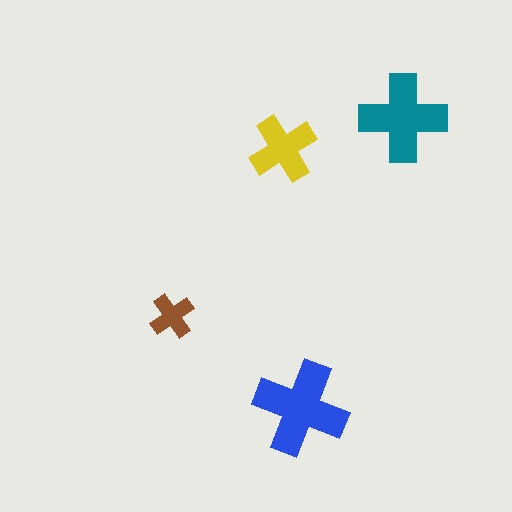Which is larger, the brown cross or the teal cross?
The teal one.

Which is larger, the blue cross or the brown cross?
The blue one.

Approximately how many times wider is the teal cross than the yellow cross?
About 1.5 times wider.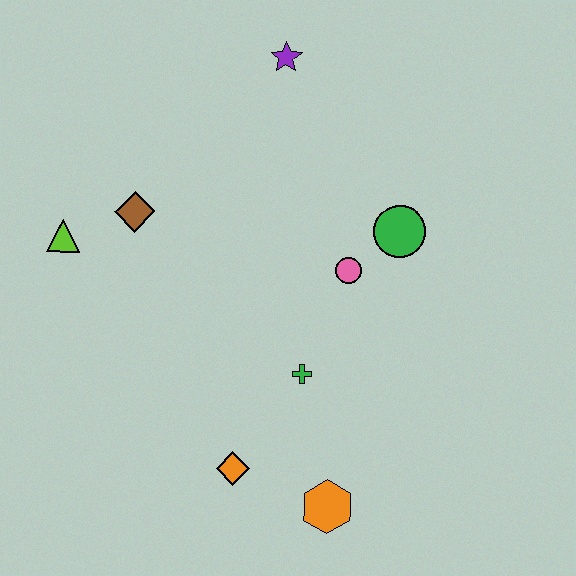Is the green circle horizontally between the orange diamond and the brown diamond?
No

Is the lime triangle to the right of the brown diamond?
No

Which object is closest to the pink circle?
The green circle is closest to the pink circle.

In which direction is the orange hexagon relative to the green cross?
The orange hexagon is below the green cross.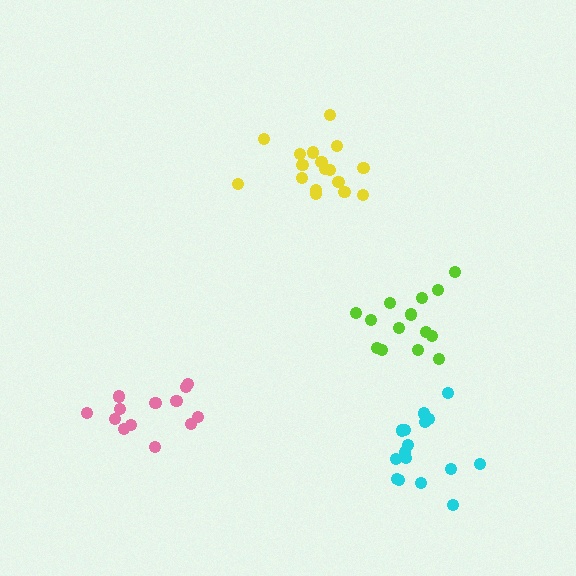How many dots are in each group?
Group 1: 14 dots, Group 2: 16 dots, Group 3: 17 dots, Group 4: 13 dots (60 total).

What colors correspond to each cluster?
The clusters are colored: lime, cyan, yellow, pink.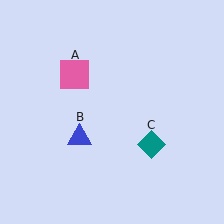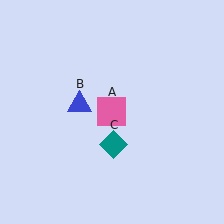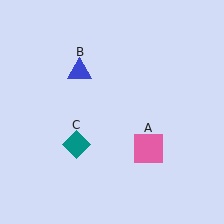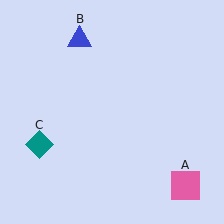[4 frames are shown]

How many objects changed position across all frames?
3 objects changed position: pink square (object A), blue triangle (object B), teal diamond (object C).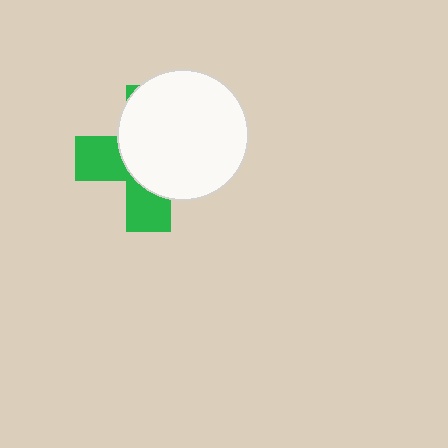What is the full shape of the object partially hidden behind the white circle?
The partially hidden object is a green cross.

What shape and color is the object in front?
The object in front is a white circle.